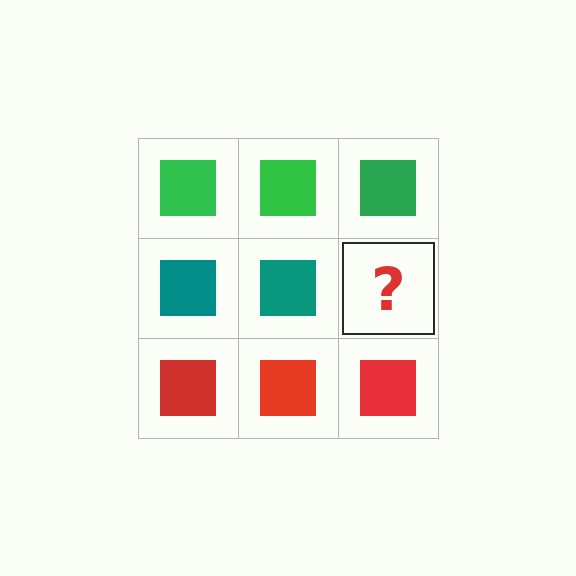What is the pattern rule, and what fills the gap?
The rule is that each row has a consistent color. The gap should be filled with a teal square.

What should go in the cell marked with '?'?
The missing cell should contain a teal square.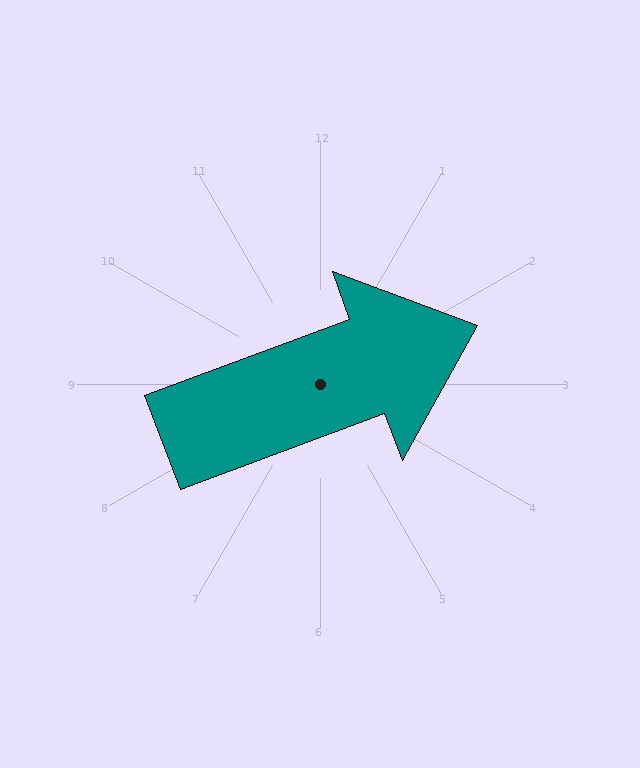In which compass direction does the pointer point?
East.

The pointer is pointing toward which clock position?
Roughly 2 o'clock.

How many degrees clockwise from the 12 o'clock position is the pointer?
Approximately 70 degrees.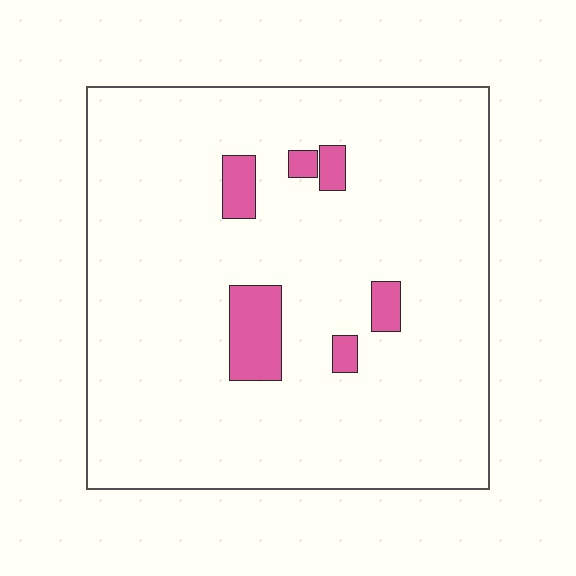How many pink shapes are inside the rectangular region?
6.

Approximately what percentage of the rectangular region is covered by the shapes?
Approximately 5%.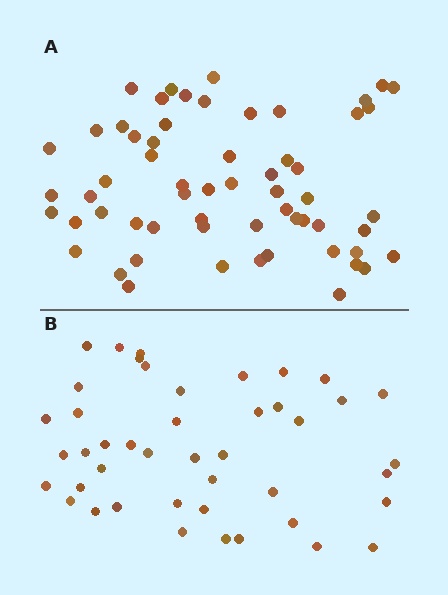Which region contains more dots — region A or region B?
Region A (the top region) has more dots.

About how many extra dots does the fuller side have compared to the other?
Region A has approximately 15 more dots than region B.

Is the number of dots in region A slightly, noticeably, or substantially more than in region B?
Region A has noticeably more, but not dramatically so. The ratio is roughly 1.4 to 1.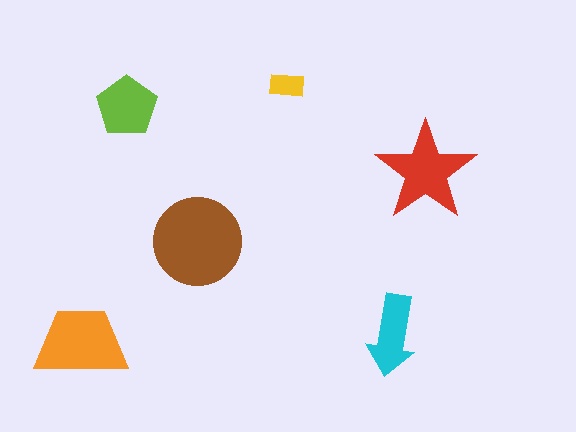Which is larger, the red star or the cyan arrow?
The red star.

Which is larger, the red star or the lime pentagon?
The red star.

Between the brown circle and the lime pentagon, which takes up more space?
The brown circle.